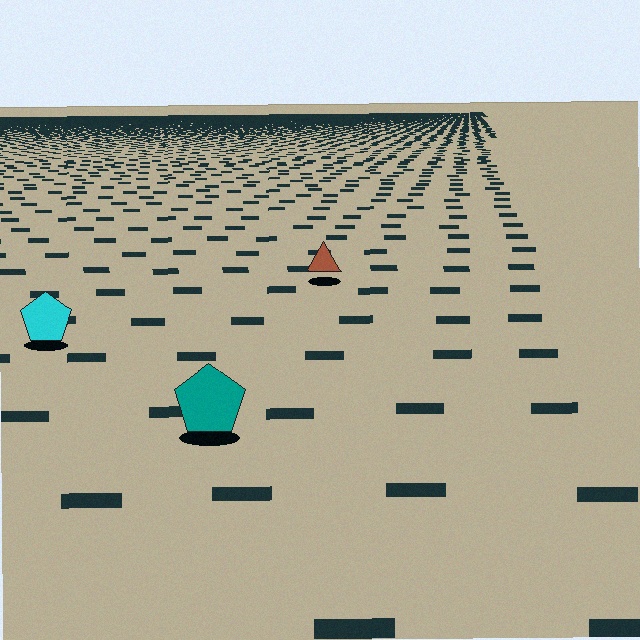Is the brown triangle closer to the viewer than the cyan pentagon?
No. The cyan pentagon is closer — you can tell from the texture gradient: the ground texture is coarser near it.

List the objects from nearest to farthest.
From nearest to farthest: the teal pentagon, the cyan pentagon, the brown triangle.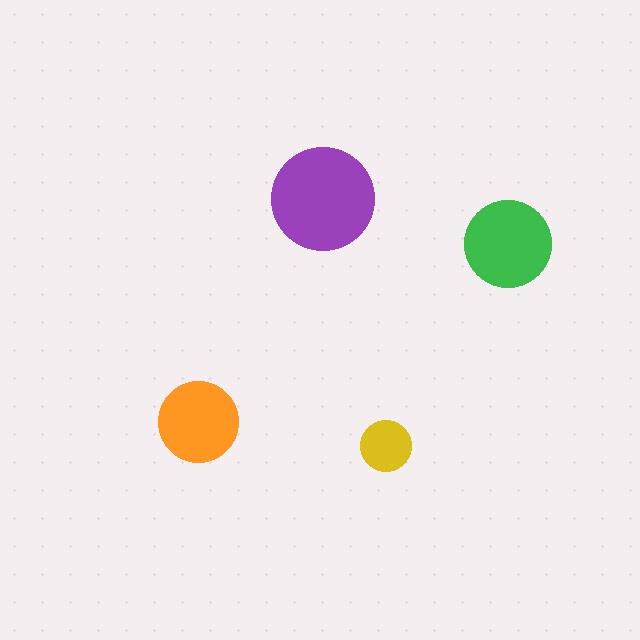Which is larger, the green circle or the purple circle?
The purple one.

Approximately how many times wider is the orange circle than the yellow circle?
About 1.5 times wider.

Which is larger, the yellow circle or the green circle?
The green one.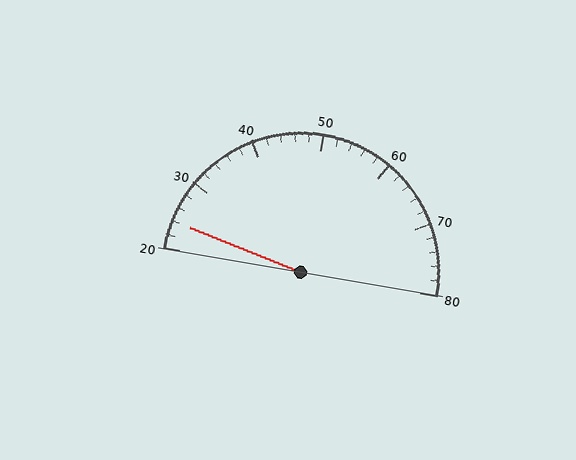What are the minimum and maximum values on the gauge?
The gauge ranges from 20 to 80.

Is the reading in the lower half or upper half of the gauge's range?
The reading is in the lower half of the range (20 to 80).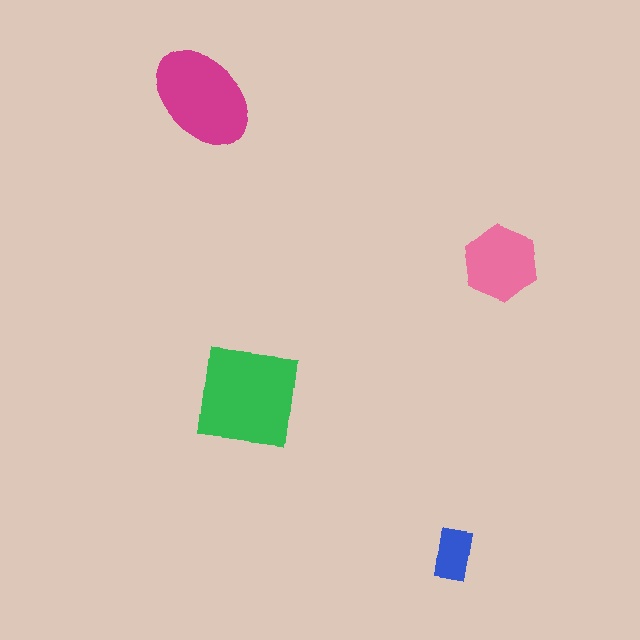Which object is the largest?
The green square.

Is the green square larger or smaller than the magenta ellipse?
Larger.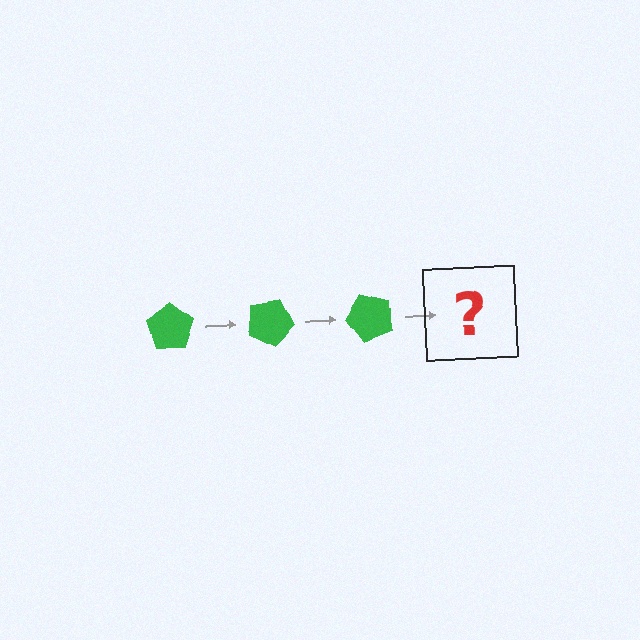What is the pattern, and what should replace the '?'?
The pattern is that the pentagon rotates 25 degrees each step. The '?' should be a green pentagon rotated 75 degrees.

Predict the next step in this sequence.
The next step is a green pentagon rotated 75 degrees.